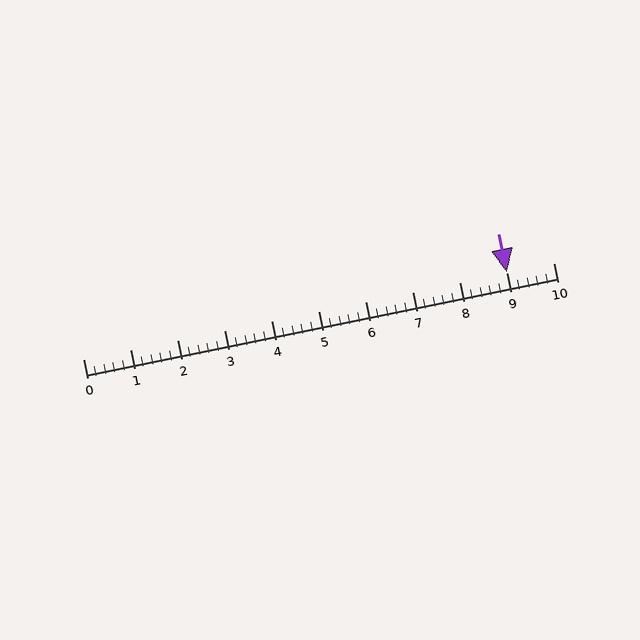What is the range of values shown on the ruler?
The ruler shows values from 0 to 10.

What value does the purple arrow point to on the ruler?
The purple arrow points to approximately 9.0.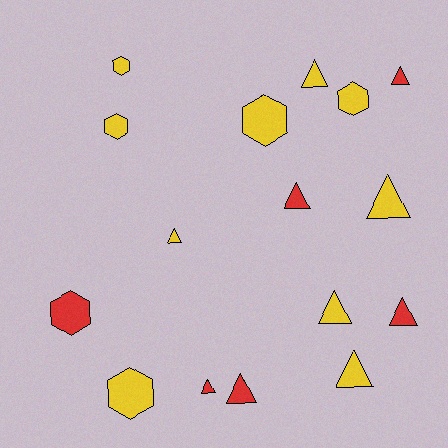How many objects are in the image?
There are 16 objects.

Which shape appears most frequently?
Triangle, with 10 objects.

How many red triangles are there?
There are 5 red triangles.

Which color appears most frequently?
Yellow, with 10 objects.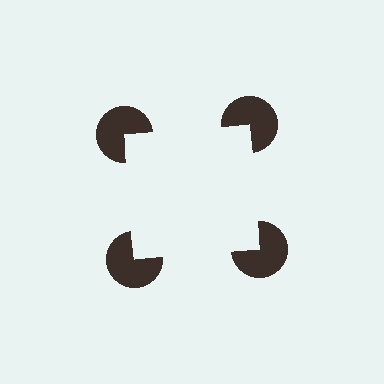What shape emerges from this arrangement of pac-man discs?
An illusory square — its edges are inferred from the aligned wedge cuts in the pac-man discs, not physically drawn.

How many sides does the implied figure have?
4 sides.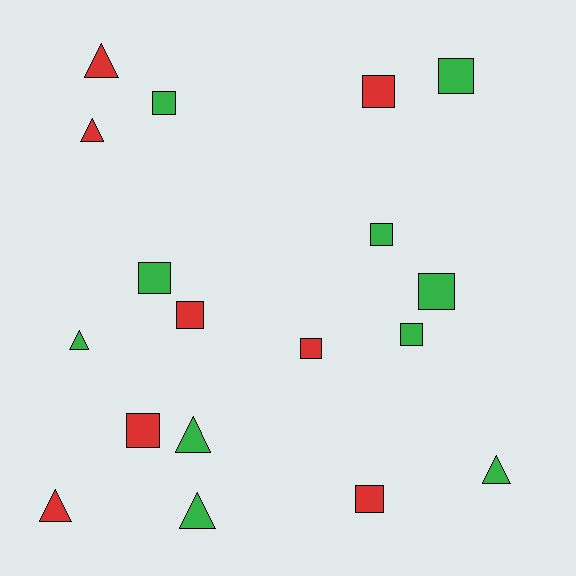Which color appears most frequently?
Green, with 10 objects.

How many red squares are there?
There are 5 red squares.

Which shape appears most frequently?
Square, with 11 objects.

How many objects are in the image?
There are 18 objects.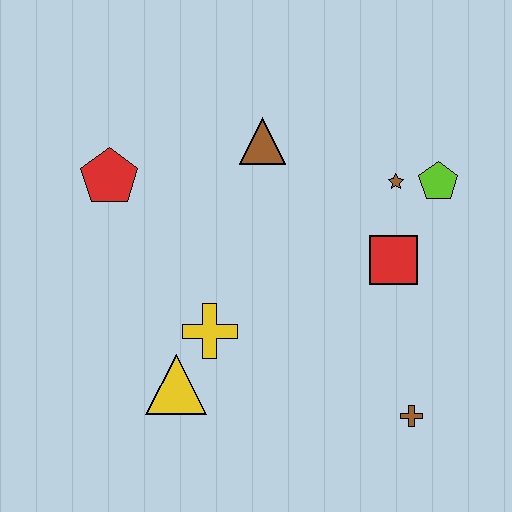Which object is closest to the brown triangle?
The brown star is closest to the brown triangle.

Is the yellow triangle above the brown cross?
Yes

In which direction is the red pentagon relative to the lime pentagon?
The red pentagon is to the left of the lime pentagon.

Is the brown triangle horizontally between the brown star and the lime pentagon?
No